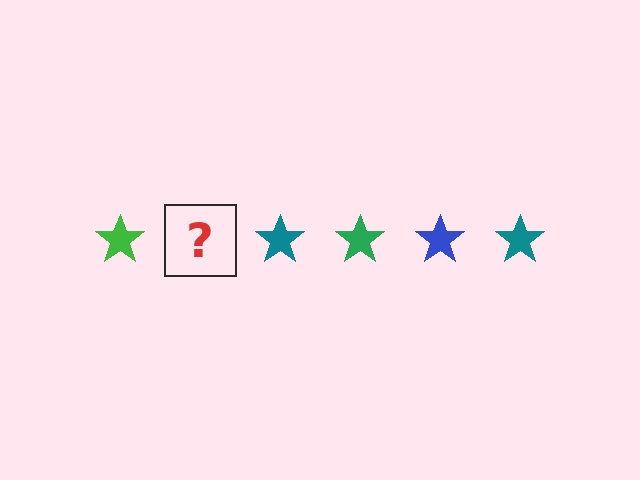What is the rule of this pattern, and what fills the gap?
The rule is that the pattern cycles through green, blue, teal stars. The gap should be filled with a blue star.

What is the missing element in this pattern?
The missing element is a blue star.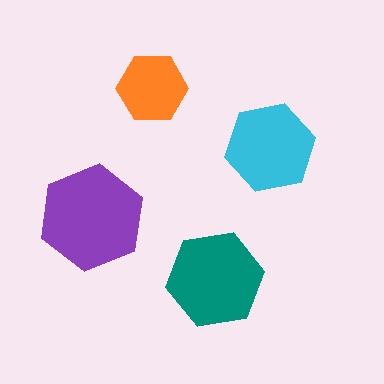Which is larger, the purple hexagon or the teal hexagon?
The purple one.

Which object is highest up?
The orange hexagon is topmost.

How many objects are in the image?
There are 4 objects in the image.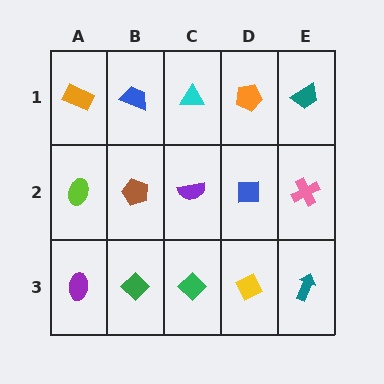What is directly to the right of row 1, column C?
An orange pentagon.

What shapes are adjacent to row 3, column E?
A pink cross (row 2, column E), a yellow diamond (row 3, column D).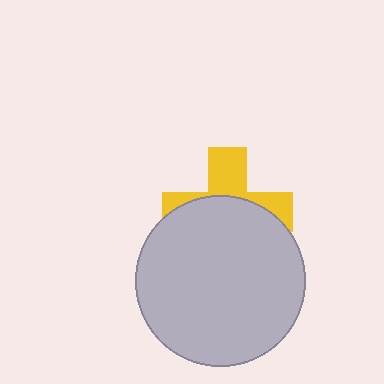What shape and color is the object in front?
The object in front is a light gray circle.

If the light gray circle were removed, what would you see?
You would see the complete yellow cross.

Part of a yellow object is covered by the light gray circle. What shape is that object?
It is a cross.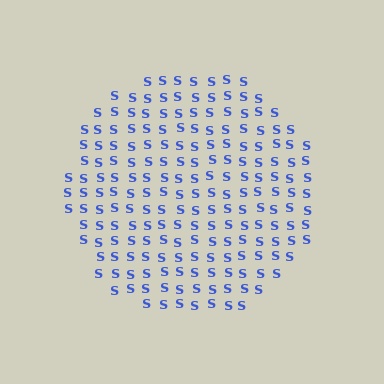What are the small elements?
The small elements are letter S's.